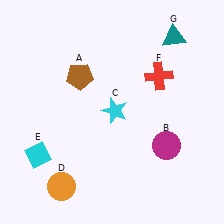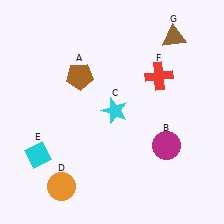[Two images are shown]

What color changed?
The triangle (G) changed from teal in Image 1 to brown in Image 2.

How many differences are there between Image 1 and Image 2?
There is 1 difference between the two images.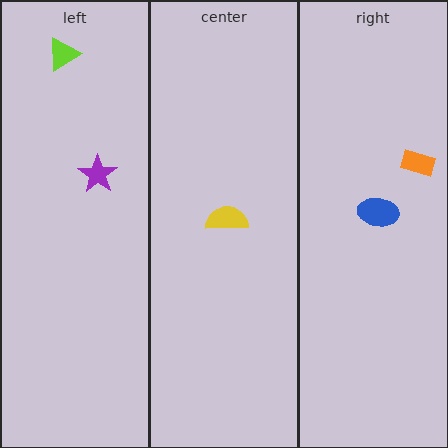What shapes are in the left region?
The purple star, the lime triangle.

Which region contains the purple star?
The left region.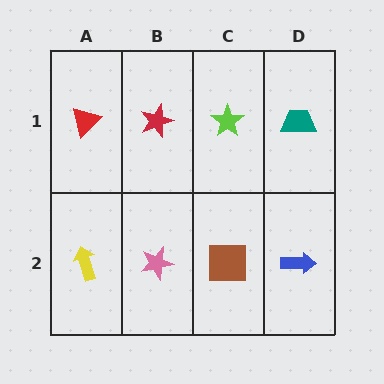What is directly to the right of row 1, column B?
A lime star.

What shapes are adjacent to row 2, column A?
A red triangle (row 1, column A), a pink star (row 2, column B).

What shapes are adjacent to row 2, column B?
A red star (row 1, column B), a yellow arrow (row 2, column A), a brown square (row 2, column C).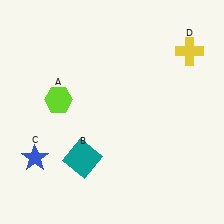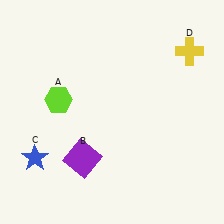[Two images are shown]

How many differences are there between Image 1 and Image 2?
There is 1 difference between the two images.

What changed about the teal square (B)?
In Image 1, B is teal. In Image 2, it changed to purple.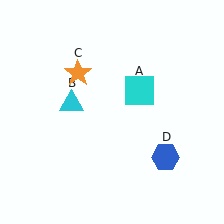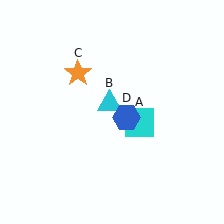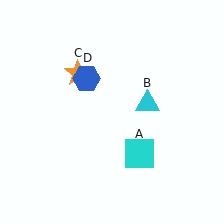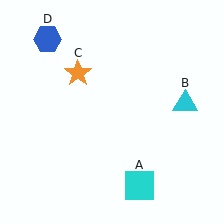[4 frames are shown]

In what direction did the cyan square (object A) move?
The cyan square (object A) moved down.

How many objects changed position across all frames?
3 objects changed position: cyan square (object A), cyan triangle (object B), blue hexagon (object D).